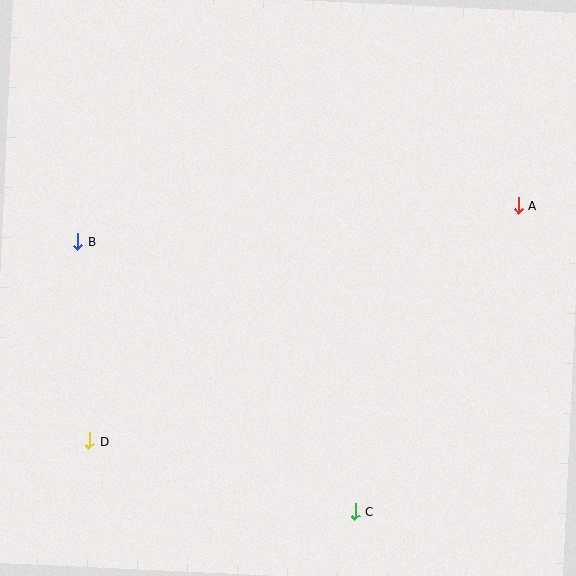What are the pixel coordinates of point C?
Point C is at (355, 512).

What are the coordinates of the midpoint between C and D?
The midpoint between C and D is at (222, 476).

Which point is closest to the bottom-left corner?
Point D is closest to the bottom-left corner.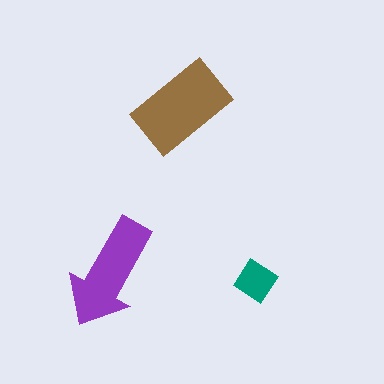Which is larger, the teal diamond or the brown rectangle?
The brown rectangle.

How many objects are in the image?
There are 3 objects in the image.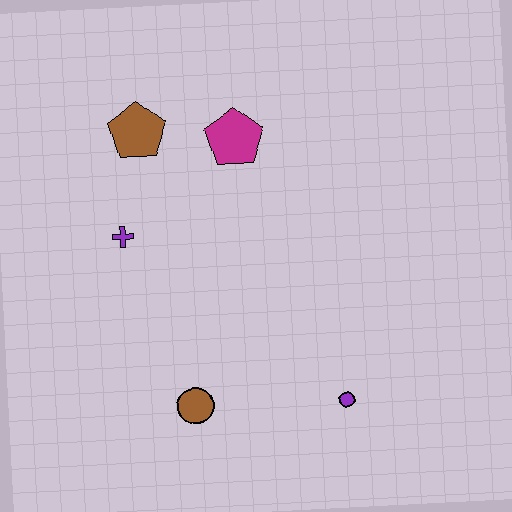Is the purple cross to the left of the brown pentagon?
Yes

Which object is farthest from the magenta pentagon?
The purple circle is farthest from the magenta pentagon.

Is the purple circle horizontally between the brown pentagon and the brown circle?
No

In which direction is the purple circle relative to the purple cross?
The purple circle is to the right of the purple cross.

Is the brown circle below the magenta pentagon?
Yes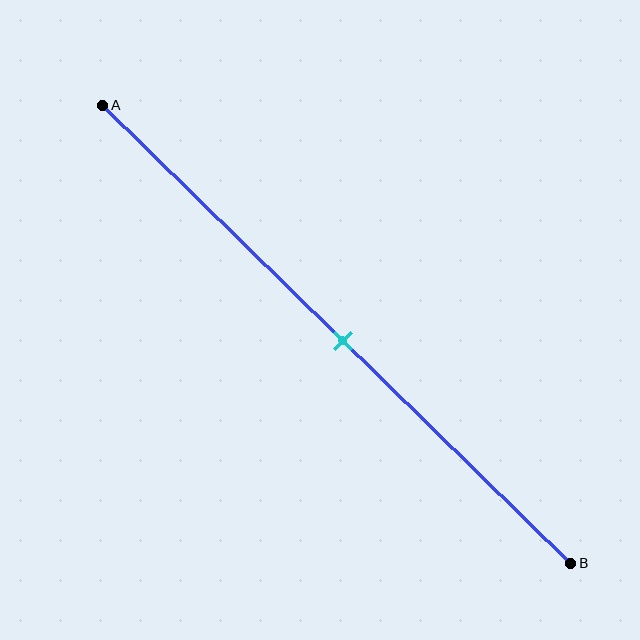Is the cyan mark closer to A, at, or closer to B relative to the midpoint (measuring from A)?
The cyan mark is approximately at the midpoint of segment AB.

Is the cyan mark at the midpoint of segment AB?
Yes, the mark is approximately at the midpoint.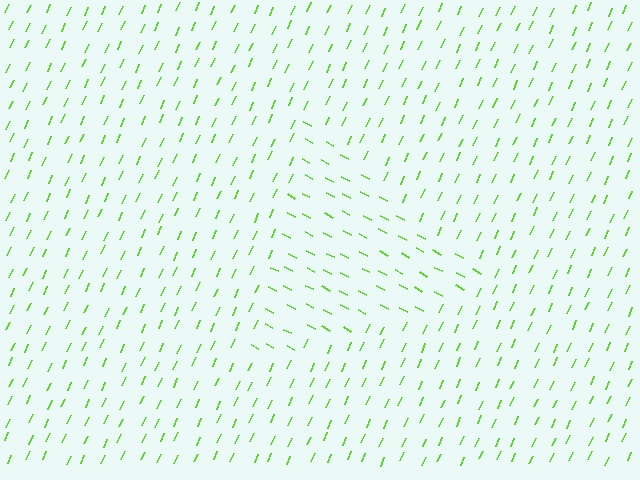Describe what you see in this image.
The image is filled with small lime line segments. A triangle region in the image has lines oriented differently from the surrounding lines, creating a visible texture boundary.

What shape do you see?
I see a triangle.